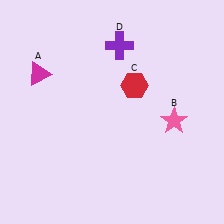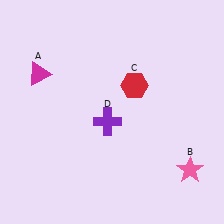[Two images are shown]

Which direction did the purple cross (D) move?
The purple cross (D) moved down.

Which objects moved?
The objects that moved are: the pink star (B), the purple cross (D).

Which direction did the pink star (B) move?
The pink star (B) moved down.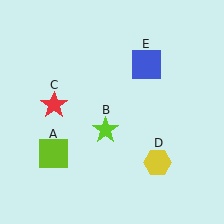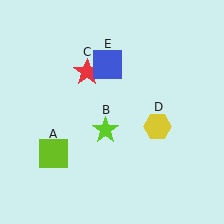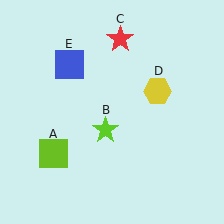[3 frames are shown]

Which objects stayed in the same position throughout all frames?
Lime square (object A) and lime star (object B) remained stationary.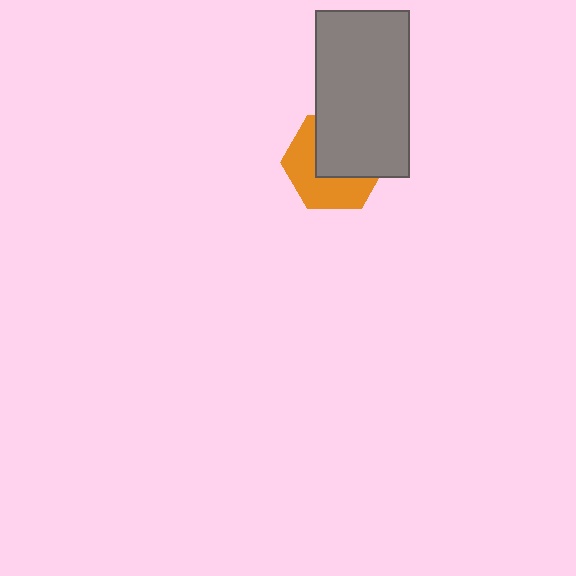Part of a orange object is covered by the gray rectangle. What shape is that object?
It is a hexagon.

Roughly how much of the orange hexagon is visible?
About half of it is visible (roughly 50%).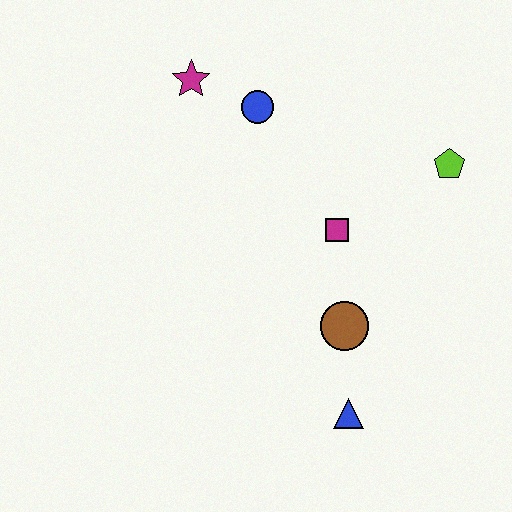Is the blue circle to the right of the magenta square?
No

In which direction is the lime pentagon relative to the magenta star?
The lime pentagon is to the right of the magenta star.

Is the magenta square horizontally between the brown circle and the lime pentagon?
No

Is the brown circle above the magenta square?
No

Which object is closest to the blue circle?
The magenta star is closest to the blue circle.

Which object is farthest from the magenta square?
The magenta star is farthest from the magenta square.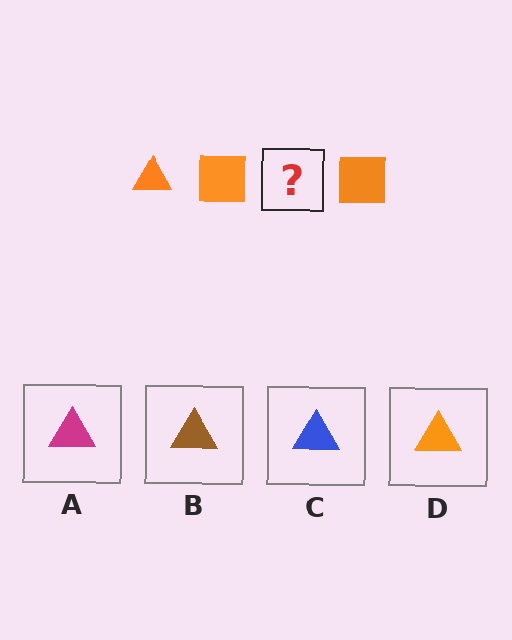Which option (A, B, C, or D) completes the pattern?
D.